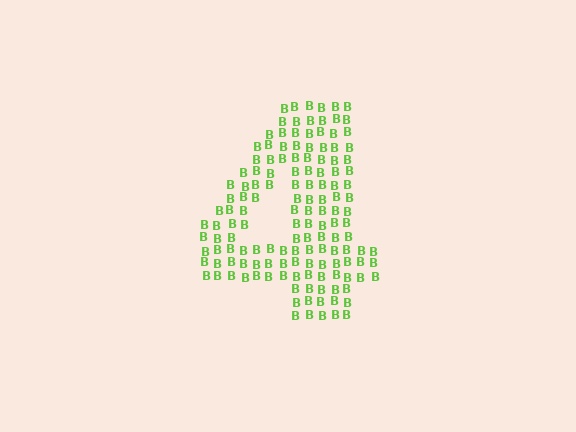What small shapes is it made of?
It is made of small letter B's.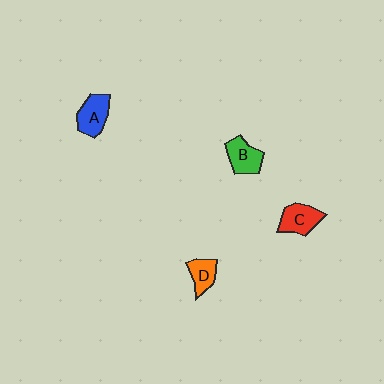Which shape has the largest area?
Shape A (blue).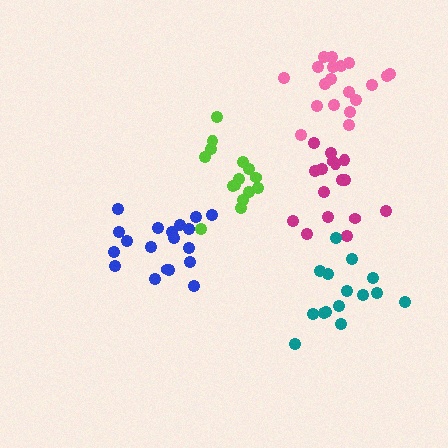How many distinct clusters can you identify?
There are 5 distinct clusters.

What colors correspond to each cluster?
The clusters are colored: magenta, pink, blue, teal, lime.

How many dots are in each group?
Group 1: 16 dots, Group 2: 19 dots, Group 3: 19 dots, Group 4: 15 dots, Group 5: 15 dots (84 total).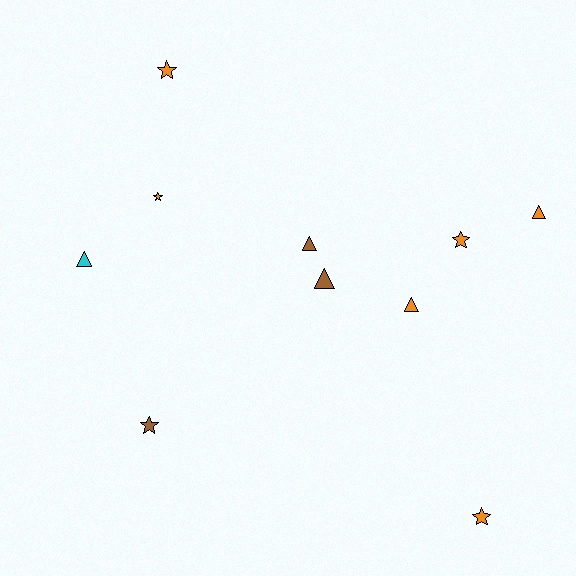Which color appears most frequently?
Orange, with 6 objects.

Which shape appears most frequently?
Triangle, with 5 objects.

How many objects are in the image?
There are 10 objects.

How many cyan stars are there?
There are no cyan stars.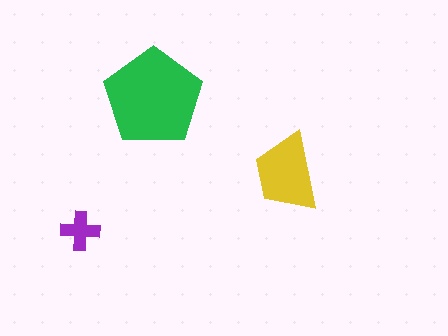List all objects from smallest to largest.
The purple cross, the yellow trapezoid, the green pentagon.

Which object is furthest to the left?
The purple cross is leftmost.